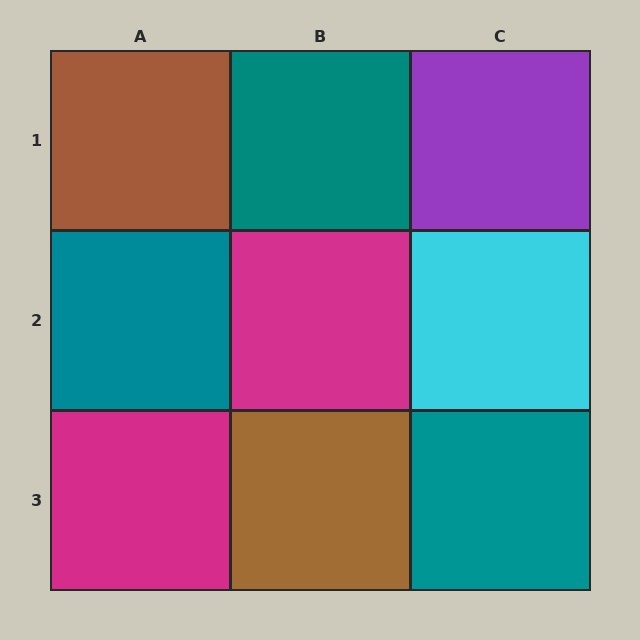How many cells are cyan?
1 cell is cyan.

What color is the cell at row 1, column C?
Purple.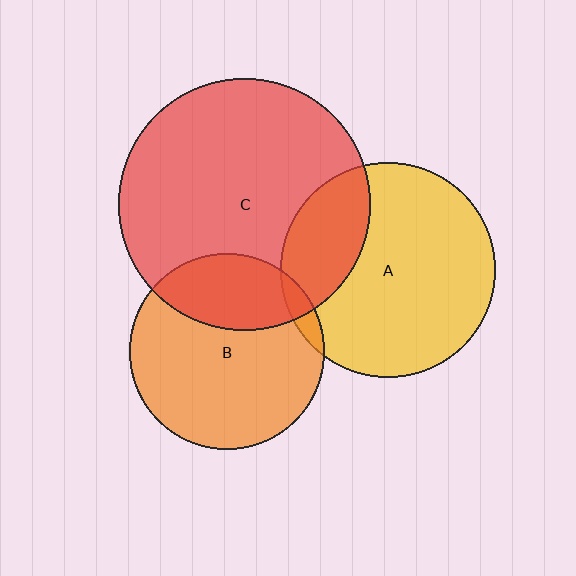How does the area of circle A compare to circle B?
Approximately 1.2 times.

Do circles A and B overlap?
Yes.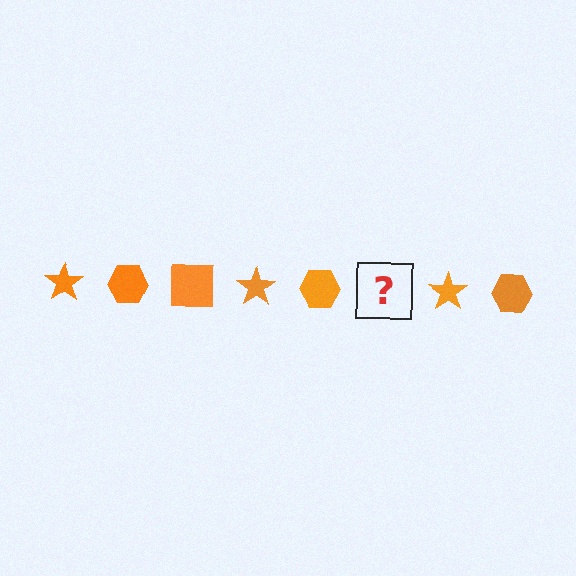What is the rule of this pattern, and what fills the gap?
The rule is that the pattern cycles through star, hexagon, square shapes in orange. The gap should be filled with an orange square.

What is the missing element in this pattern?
The missing element is an orange square.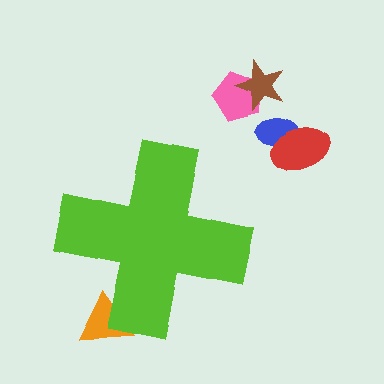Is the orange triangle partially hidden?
Yes, the orange triangle is partially hidden behind the lime cross.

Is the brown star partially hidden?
No, the brown star is fully visible.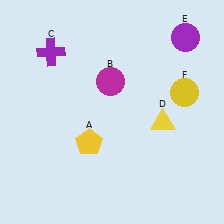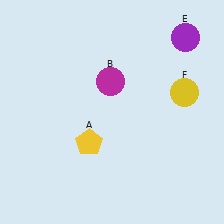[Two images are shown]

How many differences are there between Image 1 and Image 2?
There are 2 differences between the two images.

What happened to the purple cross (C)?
The purple cross (C) was removed in Image 2. It was in the top-left area of Image 1.